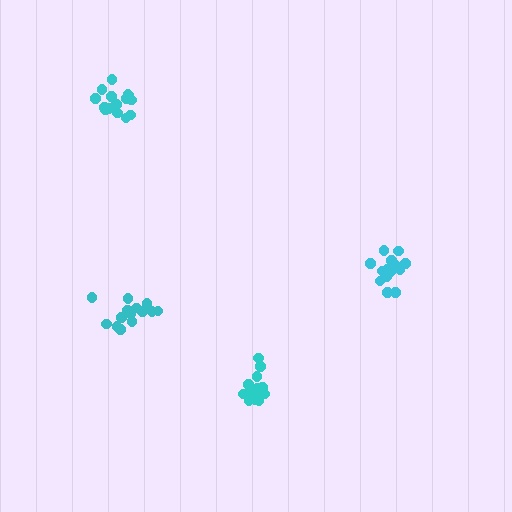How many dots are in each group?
Group 1: 14 dots, Group 2: 14 dots, Group 3: 15 dots, Group 4: 15 dots (58 total).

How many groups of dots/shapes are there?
There are 4 groups.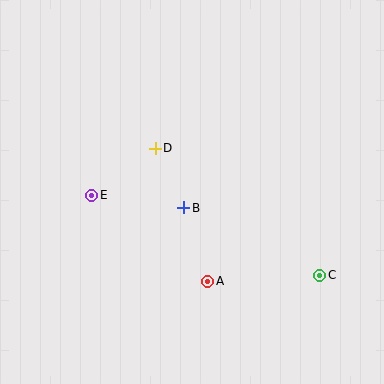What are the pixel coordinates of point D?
Point D is at (155, 148).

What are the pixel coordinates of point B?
Point B is at (184, 208).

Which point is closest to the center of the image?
Point B at (184, 208) is closest to the center.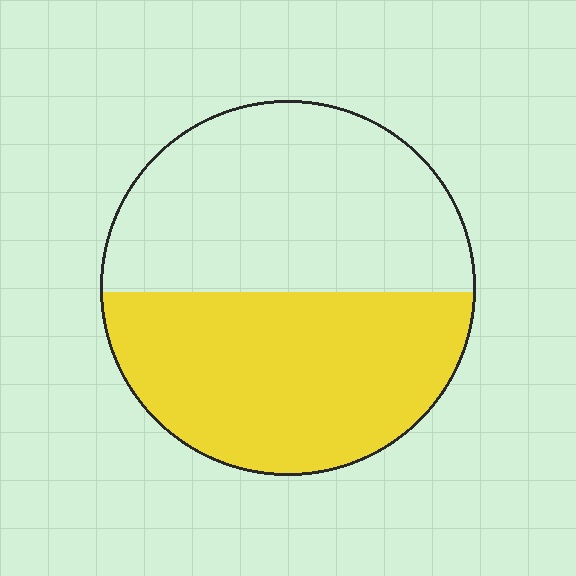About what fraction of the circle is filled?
About one half (1/2).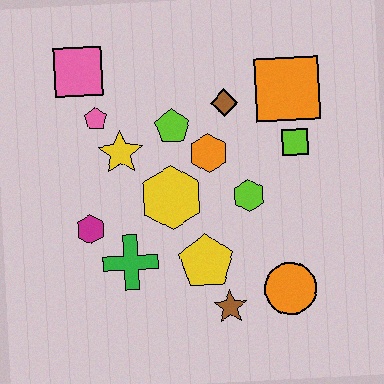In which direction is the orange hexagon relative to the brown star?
The orange hexagon is above the brown star.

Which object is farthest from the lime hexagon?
The pink square is farthest from the lime hexagon.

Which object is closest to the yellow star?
The pink pentagon is closest to the yellow star.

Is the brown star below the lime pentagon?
Yes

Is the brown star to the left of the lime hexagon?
Yes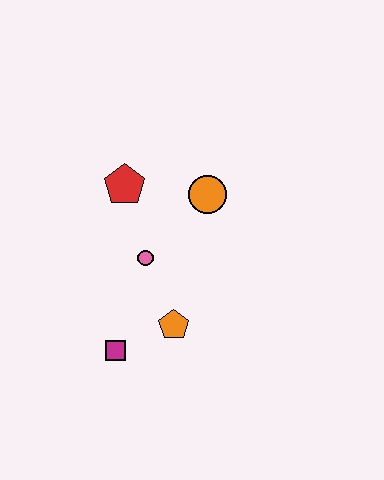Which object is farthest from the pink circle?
The magenta square is farthest from the pink circle.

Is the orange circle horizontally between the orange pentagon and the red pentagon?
No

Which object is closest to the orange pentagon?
The magenta square is closest to the orange pentagon.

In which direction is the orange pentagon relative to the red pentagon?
The orange pentagon is below the red pentagon.